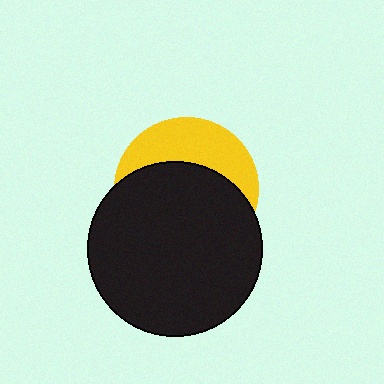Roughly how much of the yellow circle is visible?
A small part of it is visible (roughly 36%).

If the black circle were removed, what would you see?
You would see the complete yellow circle.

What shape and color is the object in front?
The object in front is a black circle.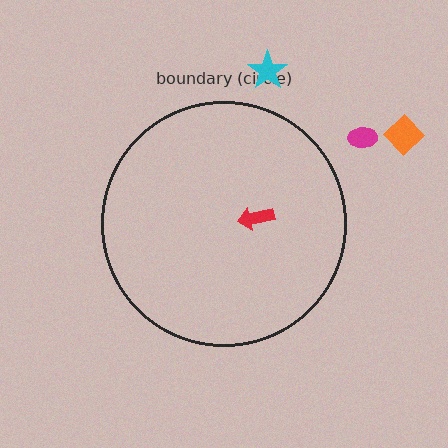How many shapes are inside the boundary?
1 inside, 3 outside.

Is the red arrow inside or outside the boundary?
Inside.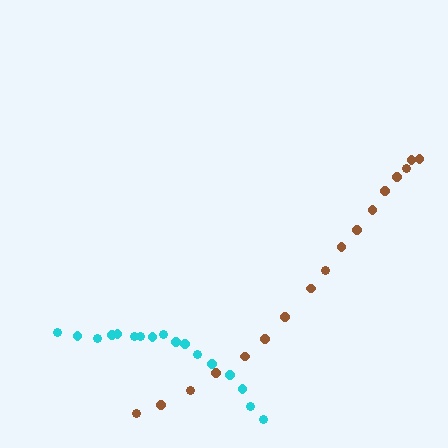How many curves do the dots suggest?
There are 2 distinct paths.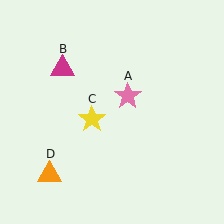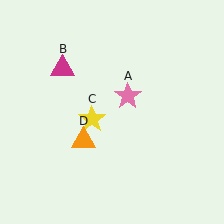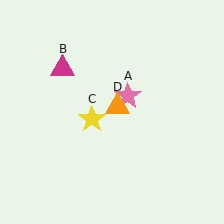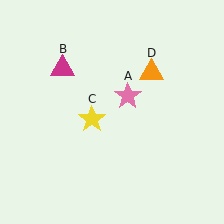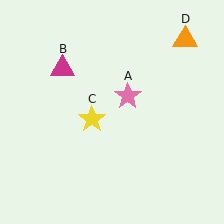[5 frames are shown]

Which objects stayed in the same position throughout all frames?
Pink star (object A) and magenta triangle (object B) and yellow star (object C) remained stationary.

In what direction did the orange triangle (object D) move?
The orange triangle (object D) moved up and to the right.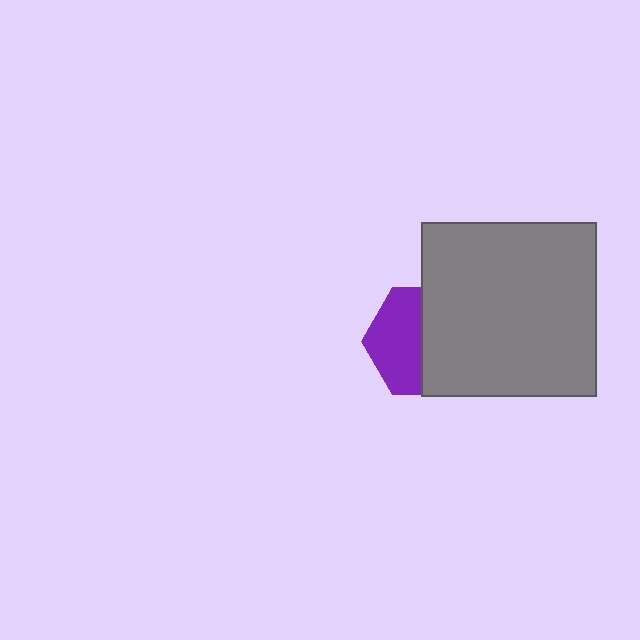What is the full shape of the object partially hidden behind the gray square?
The partially hidden object is a purple hexagon.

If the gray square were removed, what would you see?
You would see the complete purple hexagon.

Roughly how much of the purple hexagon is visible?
About half of it is visible (roughly 48%).